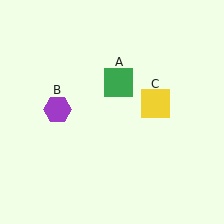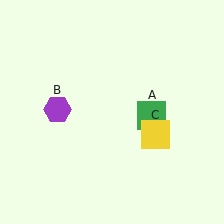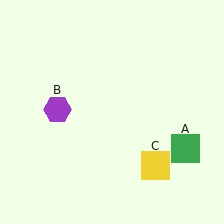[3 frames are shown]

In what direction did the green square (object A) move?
The green square (object A) moved down and to the right.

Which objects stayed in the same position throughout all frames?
Purple hexagon (object B) remained stationary.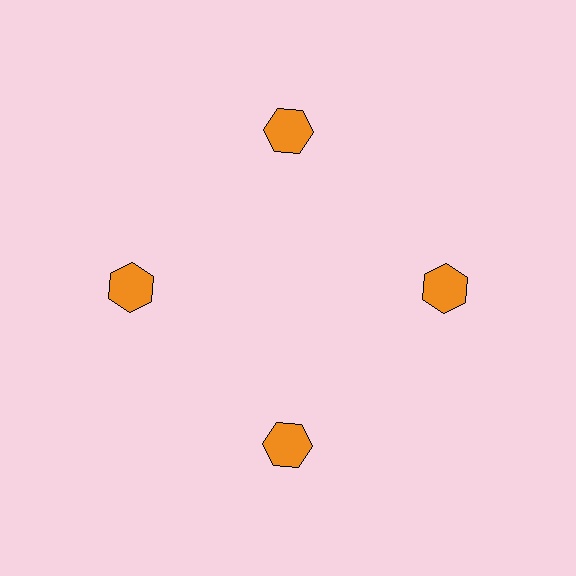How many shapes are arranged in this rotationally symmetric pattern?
There are 4 shapes, arranged in 4 groups of 1.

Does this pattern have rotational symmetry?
Yes, this pattern has 4-fold rotational symmetry. It looks the same after rotating 90 degrees around the center.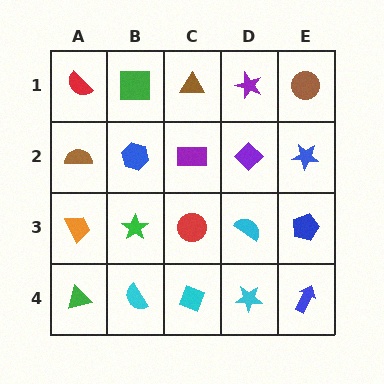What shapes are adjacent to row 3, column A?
A brown semicircle (row 2, column A), a green triangle (row 4, column A), a green star (row 3, column B).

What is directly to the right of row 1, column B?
A brown triangle.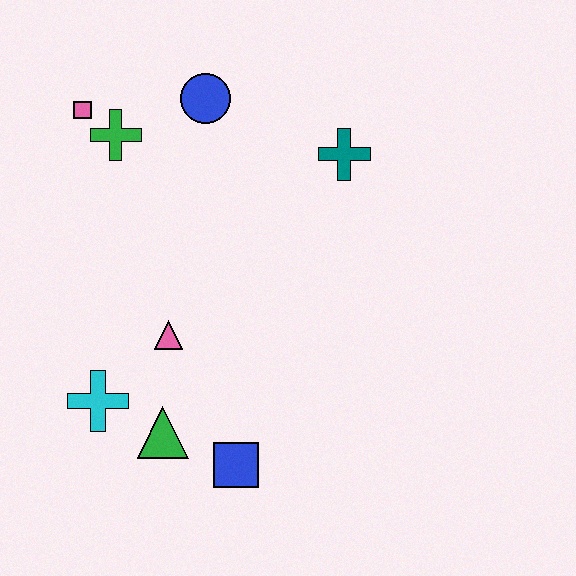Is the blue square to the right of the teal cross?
No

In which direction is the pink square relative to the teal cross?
The pink square is to the left of the teal cross.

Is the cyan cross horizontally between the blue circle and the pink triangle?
No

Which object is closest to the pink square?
The green cross is closest to the pink square.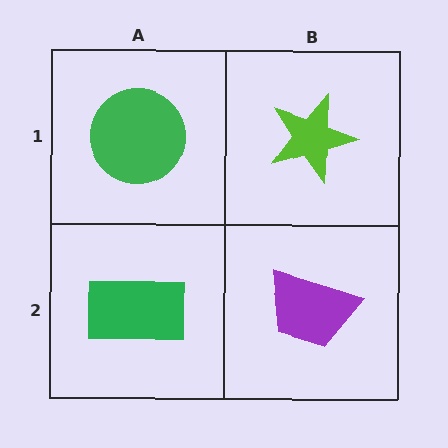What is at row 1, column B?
A lime star.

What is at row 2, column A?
A green rectangle.